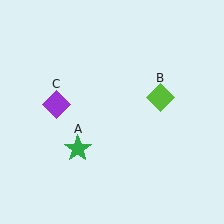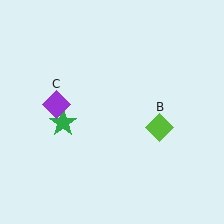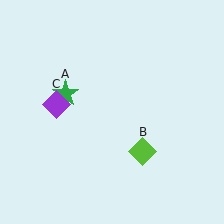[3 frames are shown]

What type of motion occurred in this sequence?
The green star (object A), lime diamond (object B) rotated clockwise around the center of the scene.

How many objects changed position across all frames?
2 objects changed position: green star (object A), lime diamond (object B).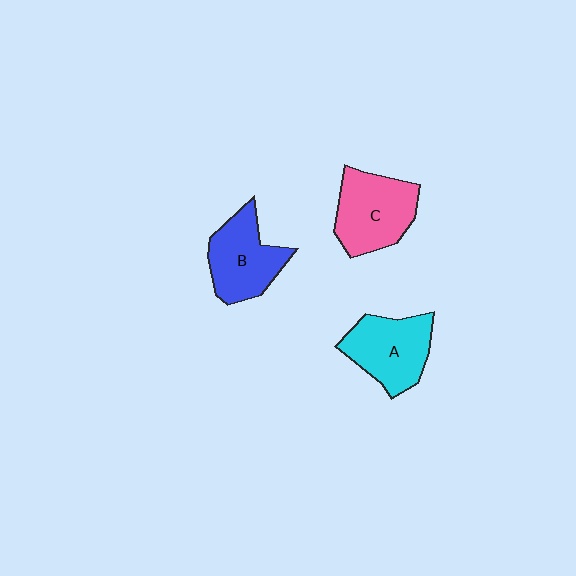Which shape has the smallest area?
Shape B (blue).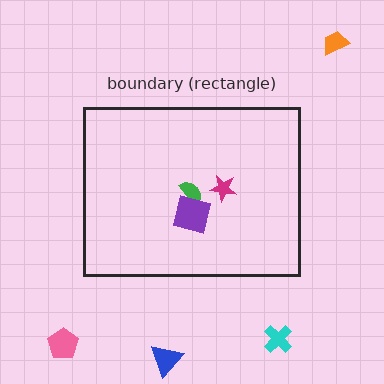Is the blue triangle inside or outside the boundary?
Outside.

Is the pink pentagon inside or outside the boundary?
Outside.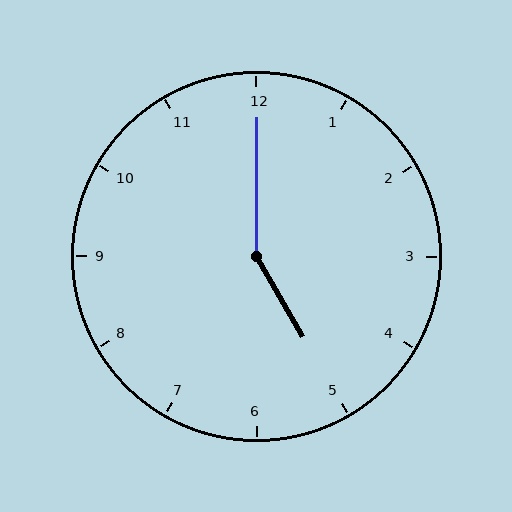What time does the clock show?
5:00.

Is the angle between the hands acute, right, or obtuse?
It is obtuse.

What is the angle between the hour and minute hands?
Approximately 150 degrees.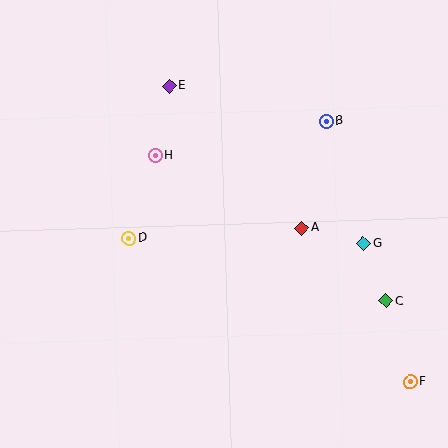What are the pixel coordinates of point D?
Point D is at (129, 238).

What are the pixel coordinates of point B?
Point B is at (326, 121).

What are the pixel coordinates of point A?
Point A is at (302, 228).